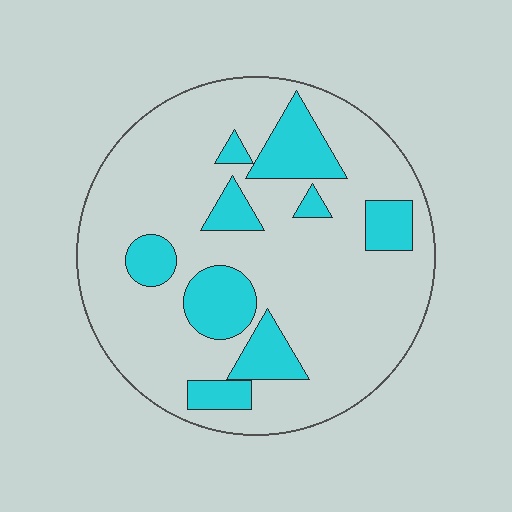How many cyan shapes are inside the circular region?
9.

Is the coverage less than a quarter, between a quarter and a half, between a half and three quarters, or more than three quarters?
Less than a quarter.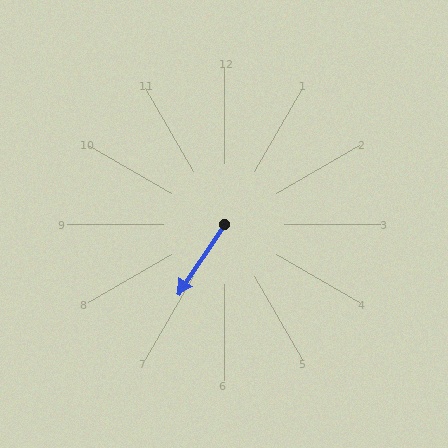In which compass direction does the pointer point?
Southwest.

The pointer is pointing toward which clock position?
Roughly 7 o'clock.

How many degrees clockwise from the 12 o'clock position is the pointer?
Approximately 214 degrees.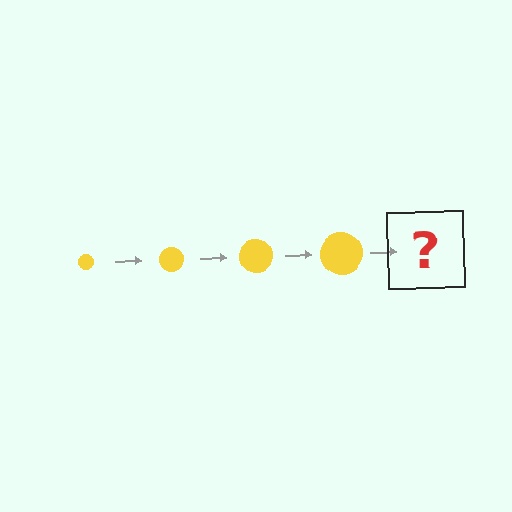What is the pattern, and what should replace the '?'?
The pattern is that the circle gets progressively larger each step. The '?' should be a yellow circle, larger than the previous one.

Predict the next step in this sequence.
The next step is a yellow circle, larger than the previous one.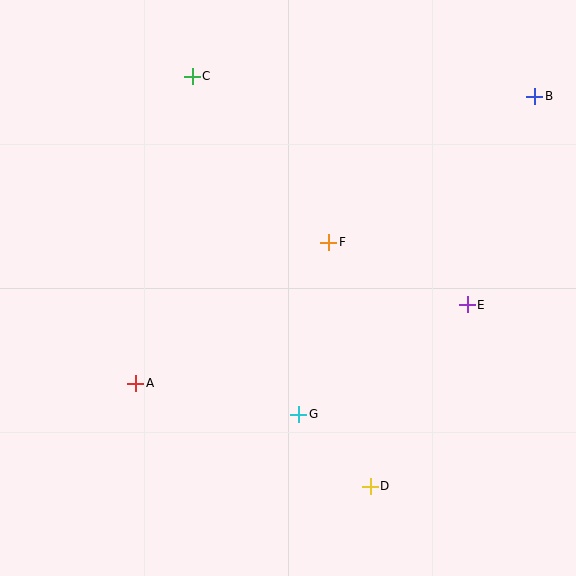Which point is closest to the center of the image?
Point F at (329, 242) is closest to the center.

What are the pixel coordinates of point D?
Point D is at (370, 486).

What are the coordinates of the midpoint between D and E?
The midpoint between D and E is at (419, 396).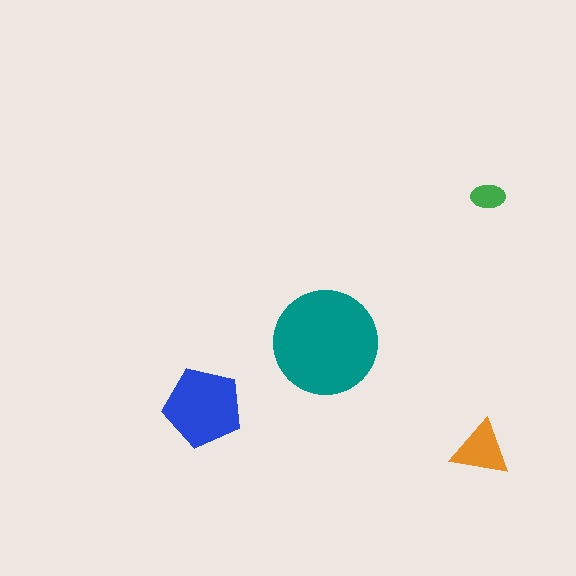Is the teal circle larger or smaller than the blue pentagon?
Larger.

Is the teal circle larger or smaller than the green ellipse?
Larger.